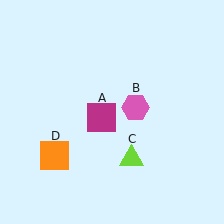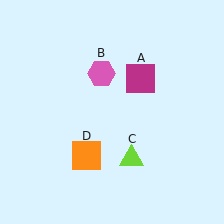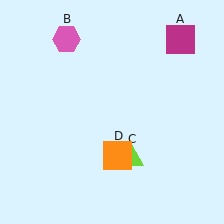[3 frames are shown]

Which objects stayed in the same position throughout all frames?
Lime triangle (object C) remained stationary.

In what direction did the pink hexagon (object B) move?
The pink hexagon (object B) moved up and to the left.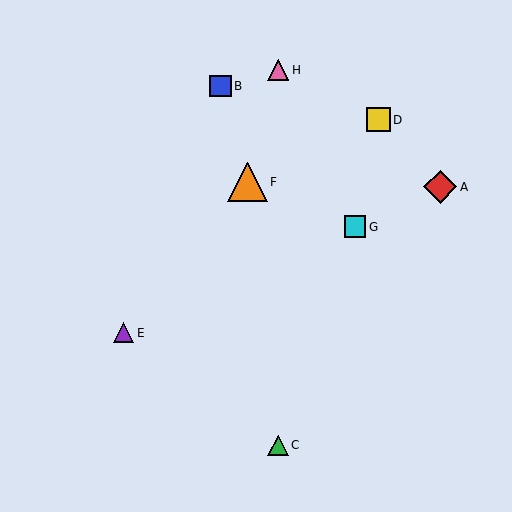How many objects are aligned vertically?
2 objects (C, H) are aligned vertically.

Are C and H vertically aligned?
Yes, both are at x≈278.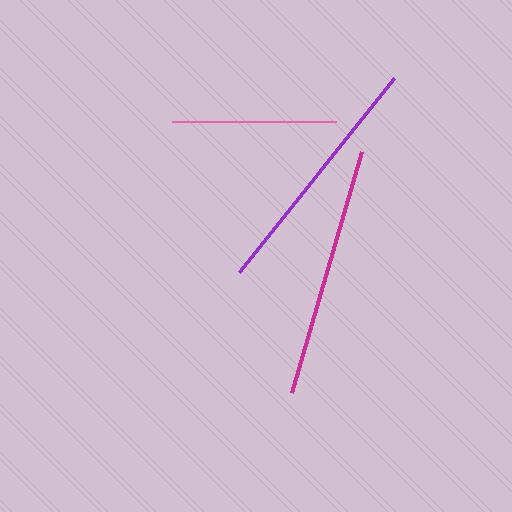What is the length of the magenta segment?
The magenta segment is approximately 251 pixels long.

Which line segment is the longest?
The magenta line is the longest at approximately 251 pixels.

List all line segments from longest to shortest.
From longest to shortest: magenta, purple, pink.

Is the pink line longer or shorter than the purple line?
The purple line is longer than the pink line.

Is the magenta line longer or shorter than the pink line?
The magenta line is longer than the pink line.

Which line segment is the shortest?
The pink line is the shortest at approximately 164 pixels.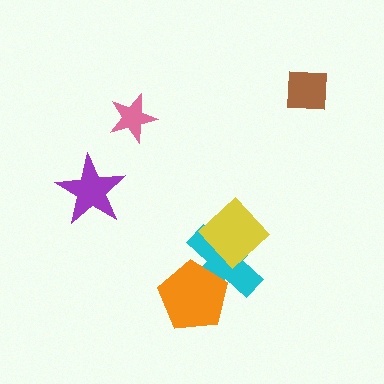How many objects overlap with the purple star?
0 objects overlap with the purple star.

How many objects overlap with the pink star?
0 objects overlap with the pink star.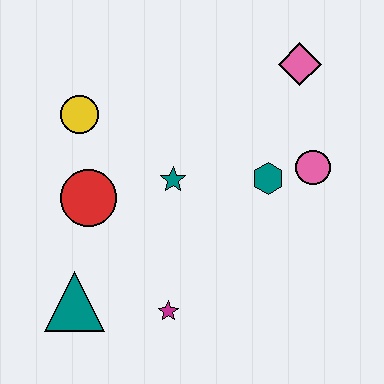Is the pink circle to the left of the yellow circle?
No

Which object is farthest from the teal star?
The pink diamond is farthest from the teal star.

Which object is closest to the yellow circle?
The red circle is closest to the yellow circle.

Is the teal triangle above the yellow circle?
No